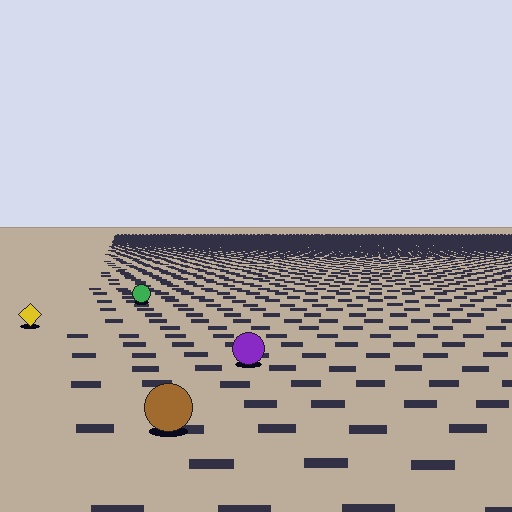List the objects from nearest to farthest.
From nearest to farthest: the brown circle, the purple circle, the yellow diamond, the green circle.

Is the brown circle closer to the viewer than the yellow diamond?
Yes. The brown circle is closer — you can tell from the texture gradient: the ground texture is coarser near it.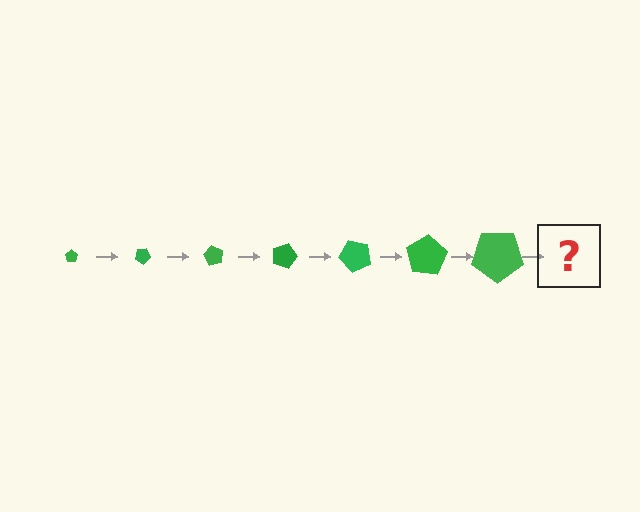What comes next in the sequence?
The next element should be a pentagon, larger than the previous one and rotated 210 degrees from the start.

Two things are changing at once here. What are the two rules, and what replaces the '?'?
The two rules are that the pentagon grows larger each step and it rotates 30 degrees each step. The '?' should be a pentagon, larger than the previous one and rotated 210 degrees from the start.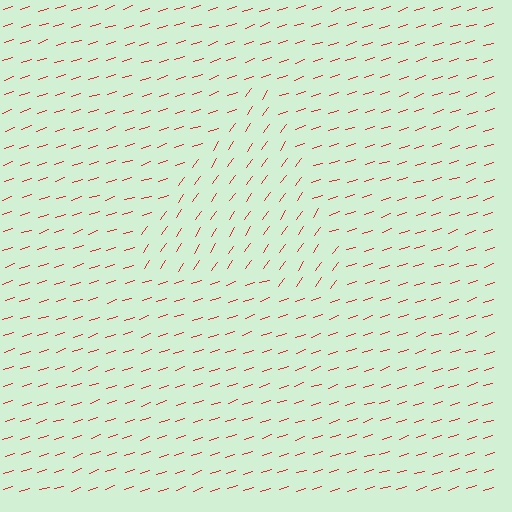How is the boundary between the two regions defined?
The boundary is defined purely by a change in line orientation (approximately 37 degrees difference). All lines are the same color and thickness.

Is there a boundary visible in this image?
Yes, there is a texture boundary formed by a change in line orientation.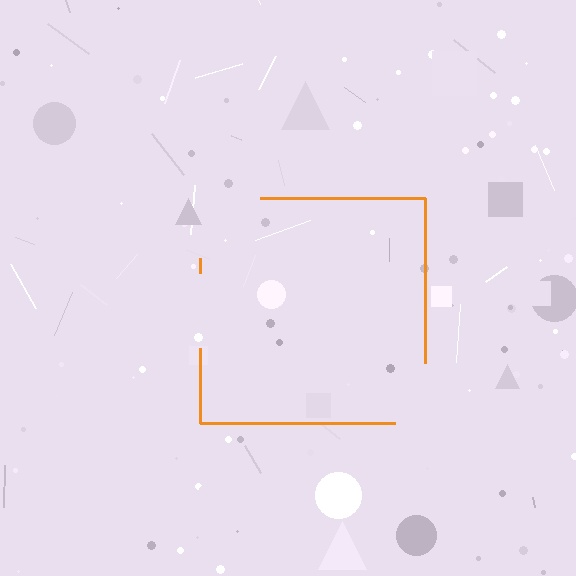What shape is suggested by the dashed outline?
The dashed outline suggests a square.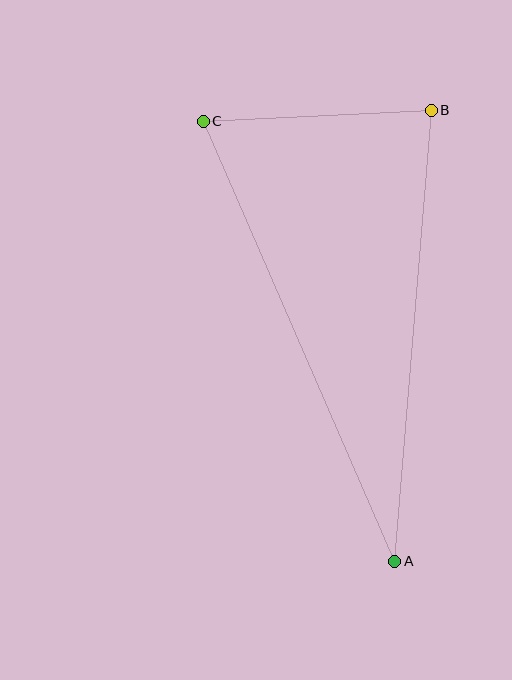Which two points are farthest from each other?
Points A and C are farthest from each other.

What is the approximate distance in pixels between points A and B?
The distance between A and B is approximately 452 pixels.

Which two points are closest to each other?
Points B and C are closest to each other.